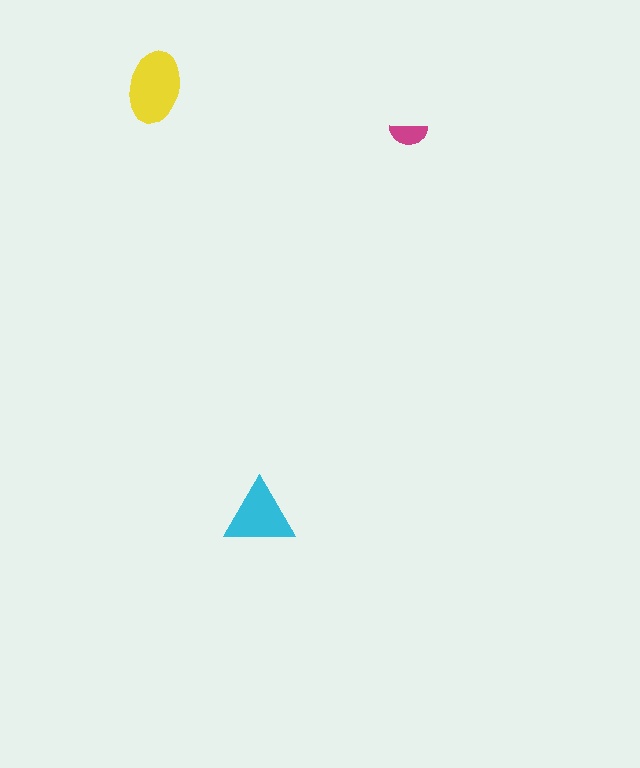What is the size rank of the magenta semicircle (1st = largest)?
3rd.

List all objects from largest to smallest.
The yellow ellipse, the cyan triangle, the magenta semicircle.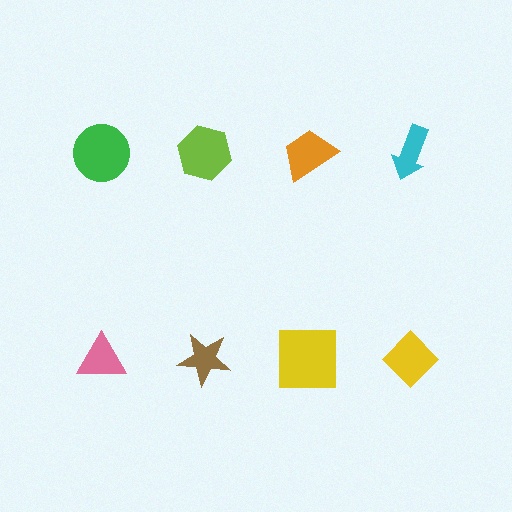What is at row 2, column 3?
A yellow square.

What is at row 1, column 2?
A lime hexagon.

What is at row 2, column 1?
A pink triangle.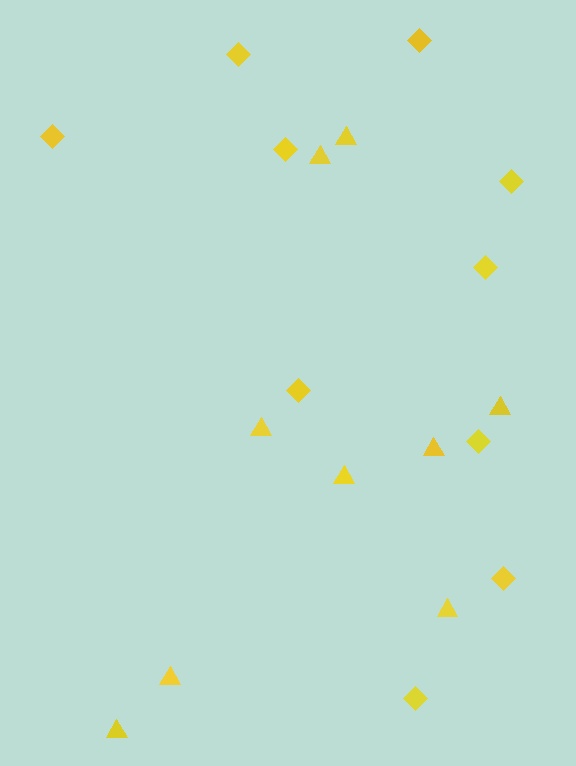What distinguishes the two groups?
There are 2 groups: one group of diamonds (10) and one group of triangles (9).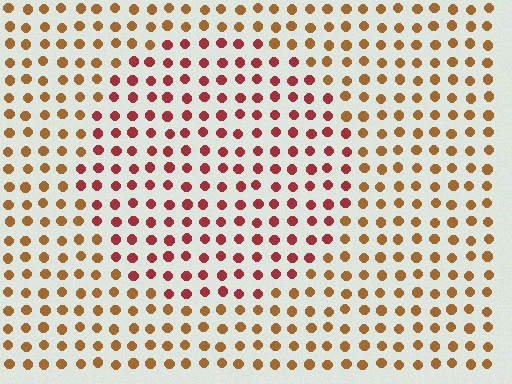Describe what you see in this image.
The image is filled with small brown elements in a uniform arrangement. A circle-shaped region is visible where the elements are tinted to a slightly different hue, forming a subtle color boundary.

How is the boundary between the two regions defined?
The boundary is defined purely by a slight shift in hue (about 36 degrees). Spacing, size, and orientation are identical on both sides.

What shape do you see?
I see a circle.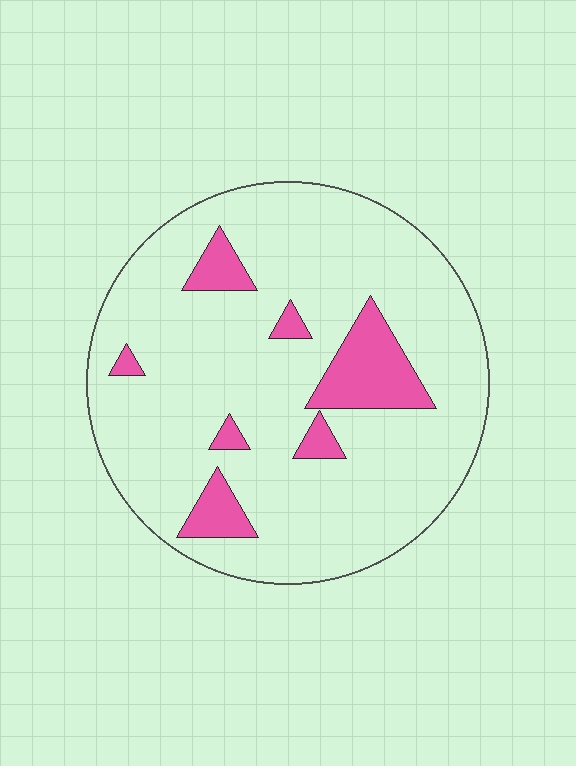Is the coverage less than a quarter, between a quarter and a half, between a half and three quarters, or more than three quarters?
Less than a quarter.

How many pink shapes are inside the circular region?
7.